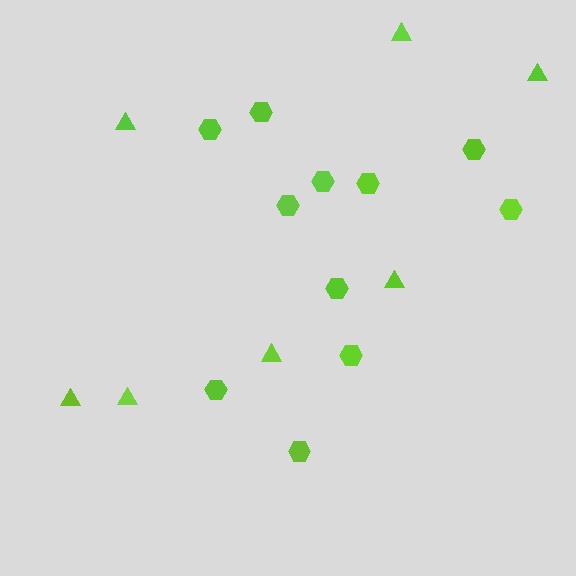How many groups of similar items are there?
There are 2 groups: one group of triangles (7) and one group of hexagons (11).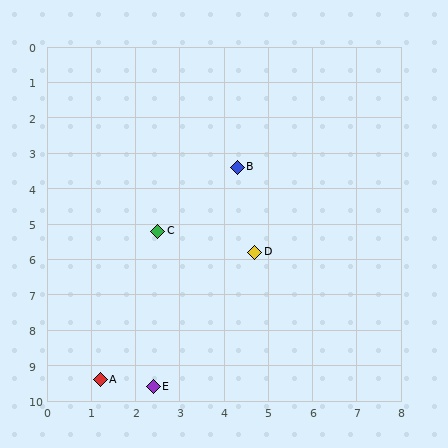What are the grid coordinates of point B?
Point B is at approximately (4.3, 3.4).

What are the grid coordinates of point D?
Point D is at approximately (4.7, 5.8).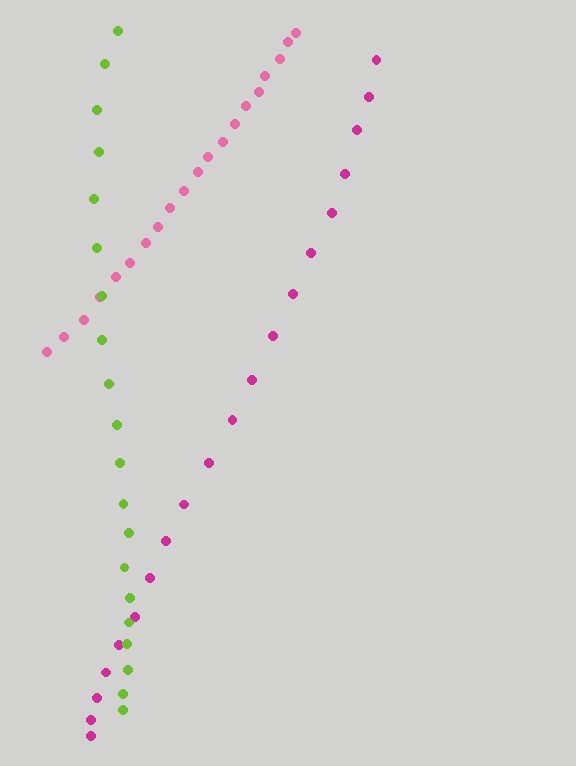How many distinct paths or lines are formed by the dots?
There are 3 distinct paths.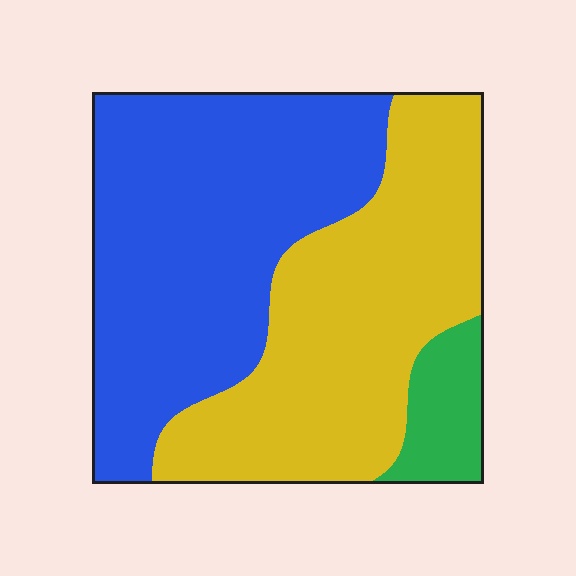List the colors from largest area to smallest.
From largest to smallest: blue, yellow, green.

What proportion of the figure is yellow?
Yellow covers roughly 45% of the figure.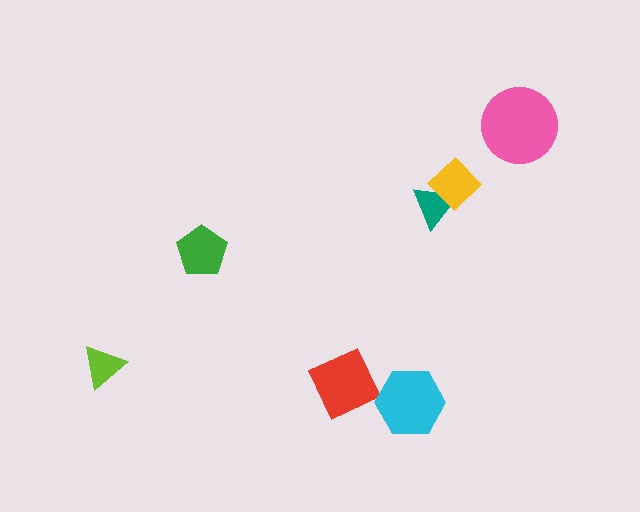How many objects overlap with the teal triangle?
1 object overlaps with the teal triangle.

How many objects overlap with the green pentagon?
0 objects overlap with the green pentagon.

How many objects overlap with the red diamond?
0 objects overlap with the red diamond.